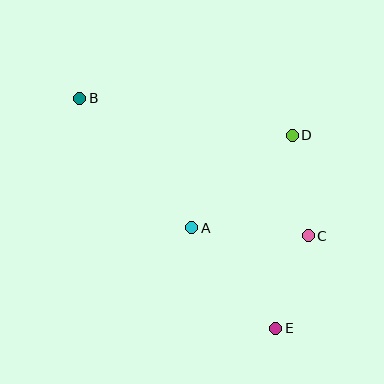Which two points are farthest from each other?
Points B and E are farthest from each other.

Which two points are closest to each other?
Points C and E are closest to each other.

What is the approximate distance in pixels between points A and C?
The distance between A and C is approximately 117 pixels.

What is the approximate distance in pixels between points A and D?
The distance between A and D is approximately 136 pixels.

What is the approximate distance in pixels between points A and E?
The distance between A and E is approximately 131 pixels.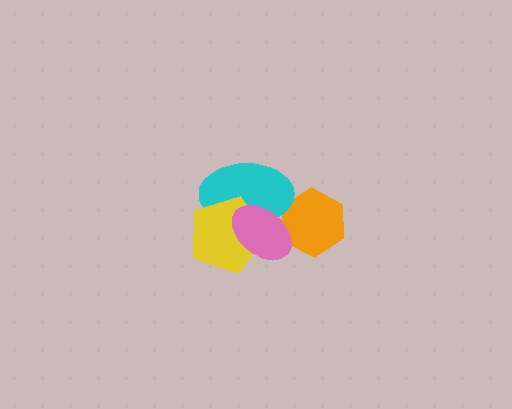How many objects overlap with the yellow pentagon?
2 objects overlap with the yellow pentagon.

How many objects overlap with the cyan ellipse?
3 objects overlap with the cyan ellipse.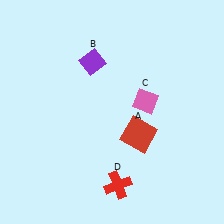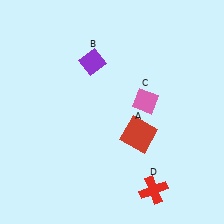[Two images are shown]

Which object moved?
The red cross (D) moved right.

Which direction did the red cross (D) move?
The red cross (D) moved right.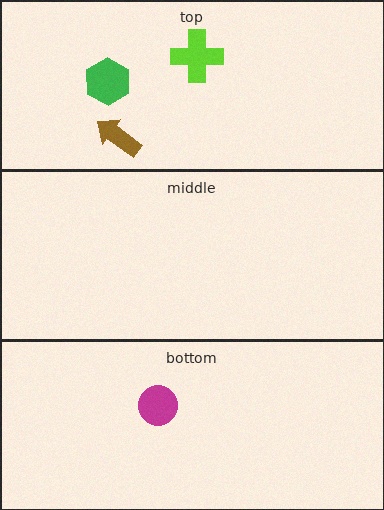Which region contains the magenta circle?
The bottom region.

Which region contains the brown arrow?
The top region.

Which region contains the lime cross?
The top region.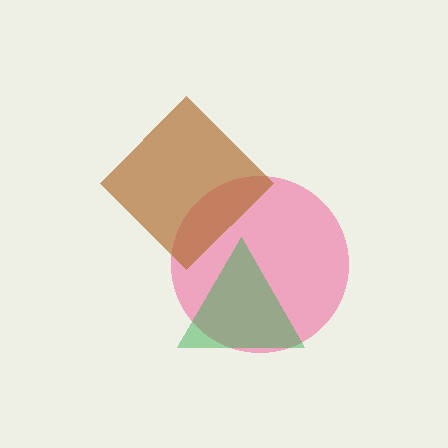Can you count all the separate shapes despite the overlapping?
Yes, there are 3 separate shapes.